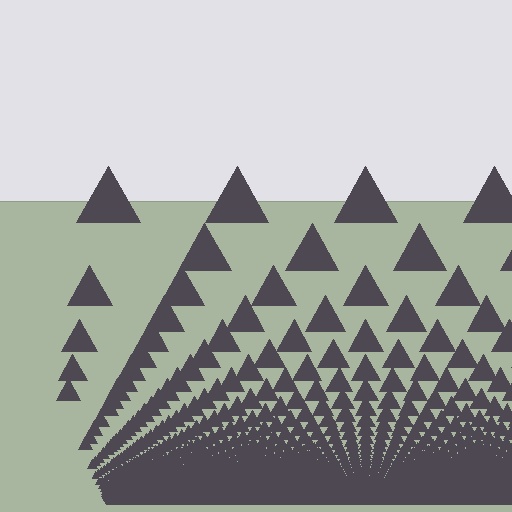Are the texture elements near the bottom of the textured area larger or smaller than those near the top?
Smaller. The gradient is inverted — elements near the bottom are smaller and denser.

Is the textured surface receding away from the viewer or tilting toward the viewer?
The surface appears to tilt toward the viewer. Texture elements get larger and sparser toward the top.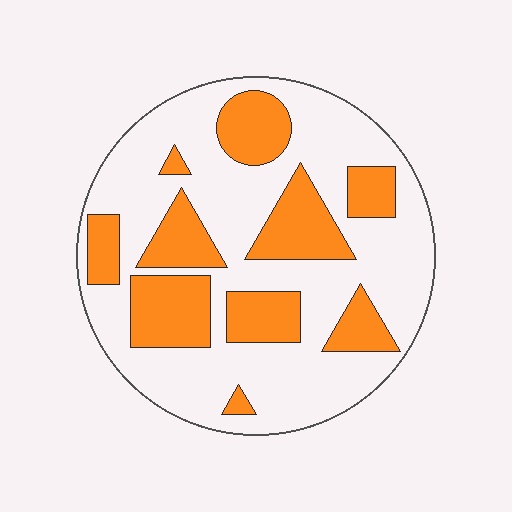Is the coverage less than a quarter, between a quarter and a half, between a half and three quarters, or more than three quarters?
Between a quarter and a half.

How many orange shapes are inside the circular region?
10.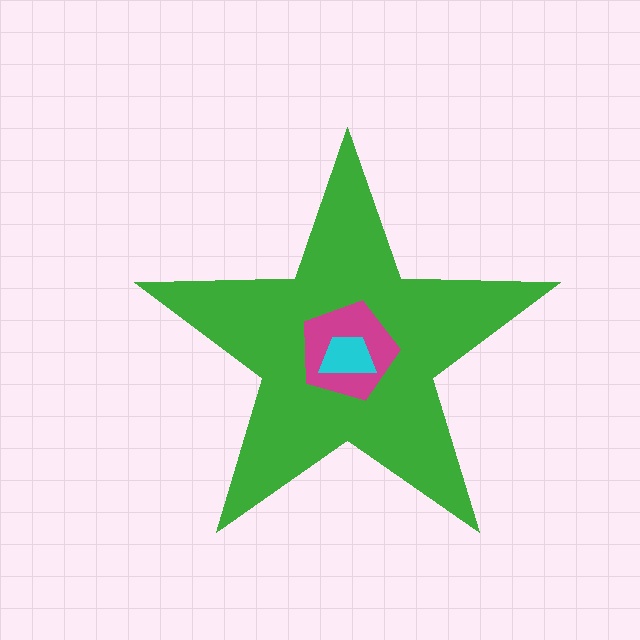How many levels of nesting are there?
3.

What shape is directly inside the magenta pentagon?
The cyan trapezoid.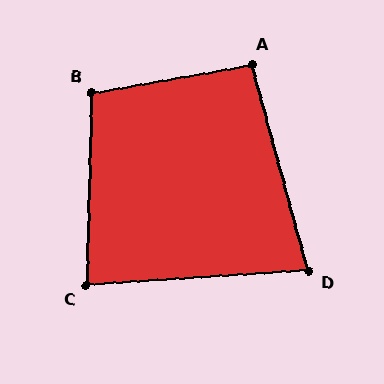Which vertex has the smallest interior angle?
D, at approximately 78 degrees.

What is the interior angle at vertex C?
Approximately 85 degrees (acute).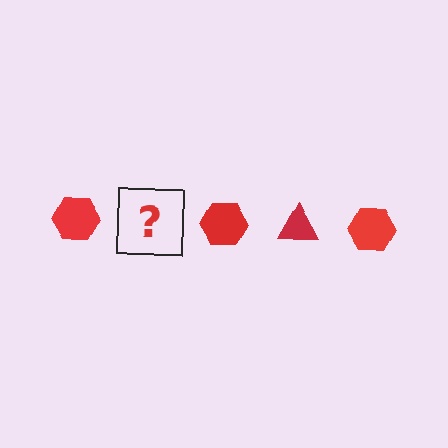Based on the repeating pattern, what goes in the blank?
The blank should be a red triangle.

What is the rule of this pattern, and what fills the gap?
The rule is that the pattern cycles through hexagon, triangle shapes in red. The gap should be filled with a red triangle.